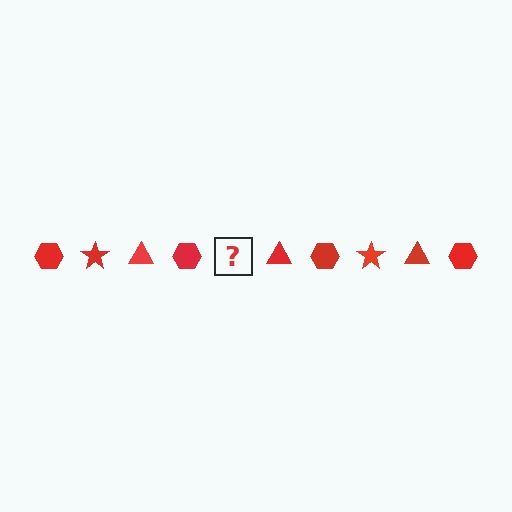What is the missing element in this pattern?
The missing element is a red star.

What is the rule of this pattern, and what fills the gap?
The rule is that the pattern cycles through hexagon, star, triangle shapes in red. The gap should be filled with a red star.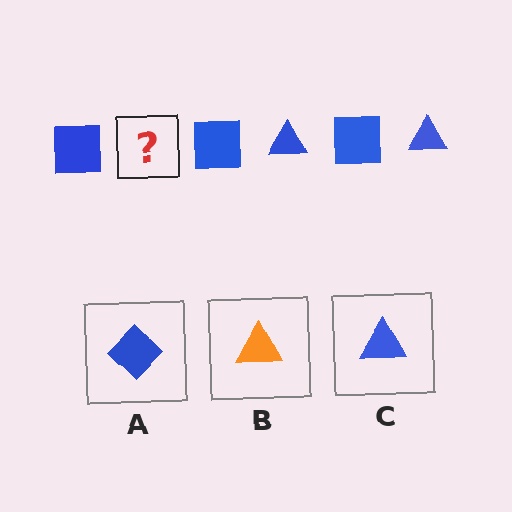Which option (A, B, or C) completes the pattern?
C.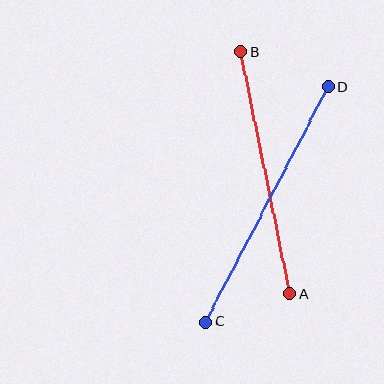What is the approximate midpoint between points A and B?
The midpoint is at approximately (265, 173) pixels.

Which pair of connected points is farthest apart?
Points C and D are farthest apart.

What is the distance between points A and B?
The distance is approximately 247 pixels.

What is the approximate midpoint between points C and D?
The midpoint is at approximately (267, 204) pixels.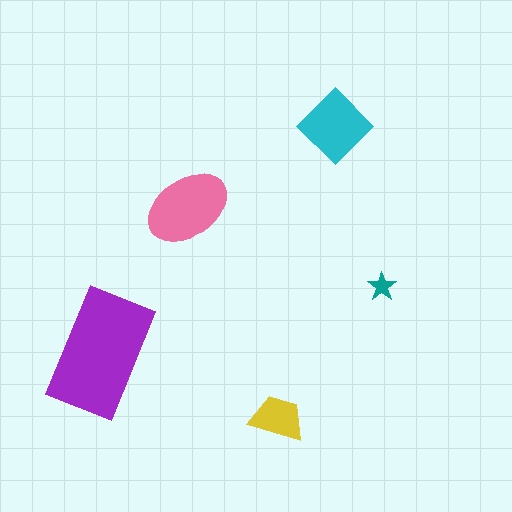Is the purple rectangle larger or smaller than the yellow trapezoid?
Larger.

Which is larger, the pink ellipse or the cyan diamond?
The pink ellipse.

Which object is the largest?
The purple rectangle.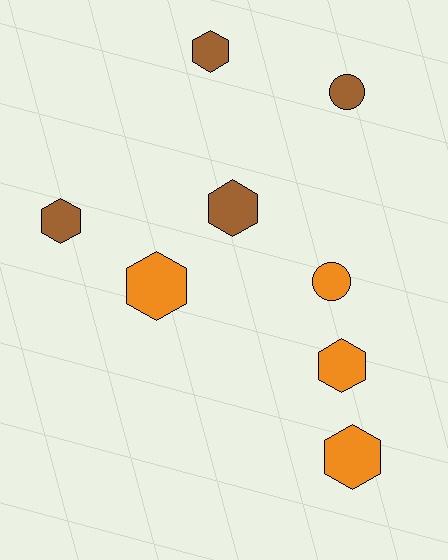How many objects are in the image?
There are 8 objects.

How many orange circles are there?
There is 1 orange circle.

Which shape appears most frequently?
Hexagon, with 6 objects.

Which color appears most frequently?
Brown, with 4 objects.